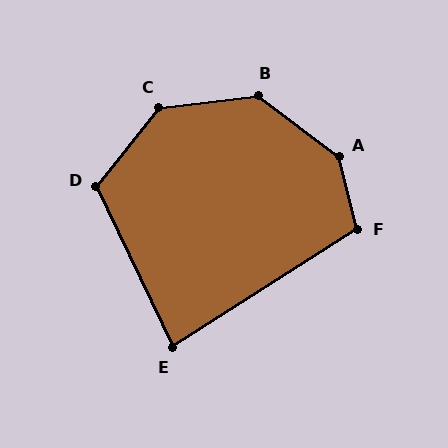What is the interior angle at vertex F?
Approximately 109 degrees (obtuse).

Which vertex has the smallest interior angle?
E, at approximately 83 degrees.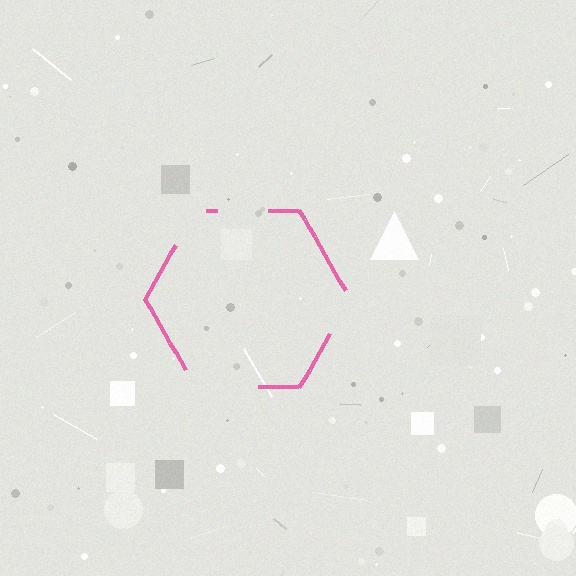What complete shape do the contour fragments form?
The contour fragments form a hexagon.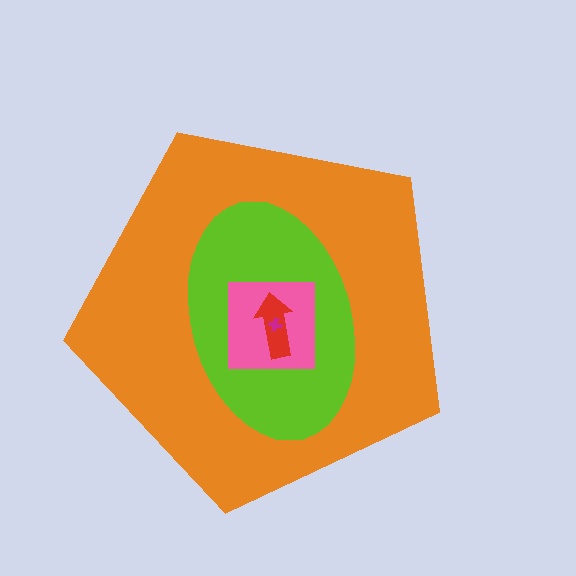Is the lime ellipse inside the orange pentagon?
Yes.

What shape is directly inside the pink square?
The red arrow.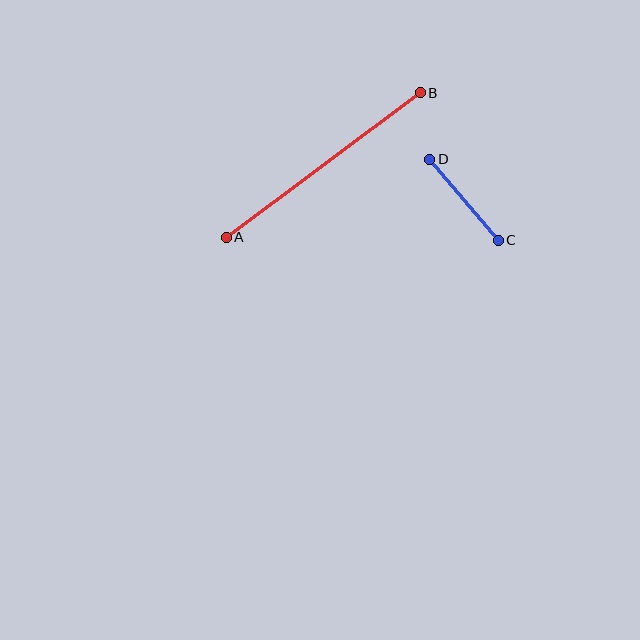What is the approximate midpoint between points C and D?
The midpoint is at approximately (464, 200) pixels.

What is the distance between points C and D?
The distance is approximately 106 pixels.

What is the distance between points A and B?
The distance is approximately 242 pixels.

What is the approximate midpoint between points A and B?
The midpoint is at approximately (323, 165) pixels.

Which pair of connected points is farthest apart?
Points A and B are farthest apart.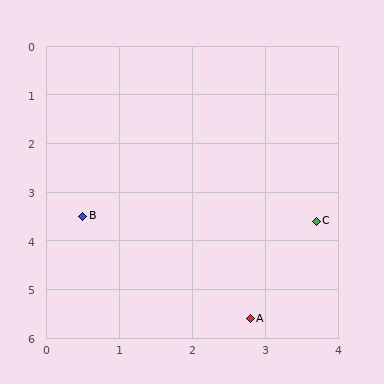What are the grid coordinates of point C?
Point C is at approximately (3.7, 3.6).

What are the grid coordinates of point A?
Point A is at approximately (2.8, 5.6).